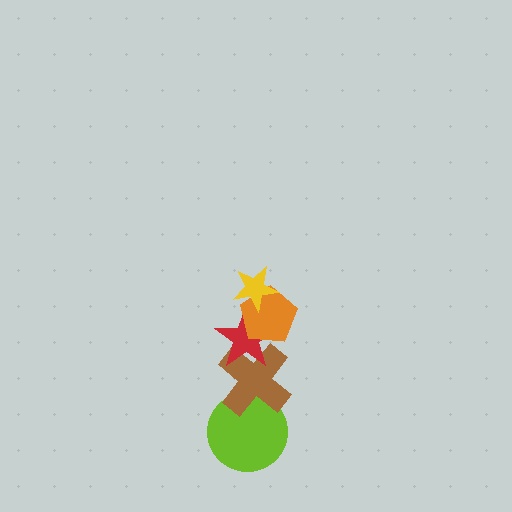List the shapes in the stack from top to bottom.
From top to bottom: the yellow star, the orange pentagon, the red star, the brown cross, the lime circle.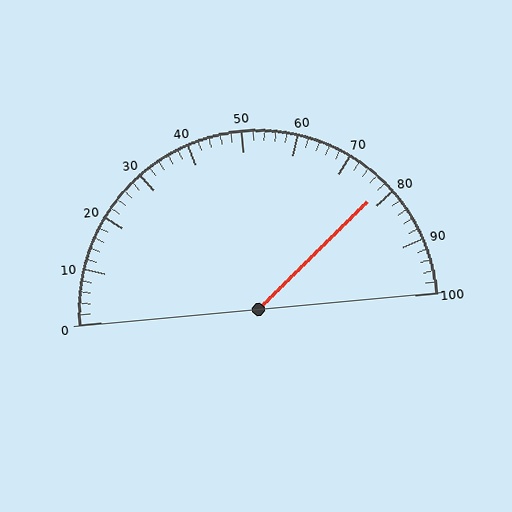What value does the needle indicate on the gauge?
The needle indicates approximately 78.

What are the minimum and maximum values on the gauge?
The gauge ranges from 0 to 100.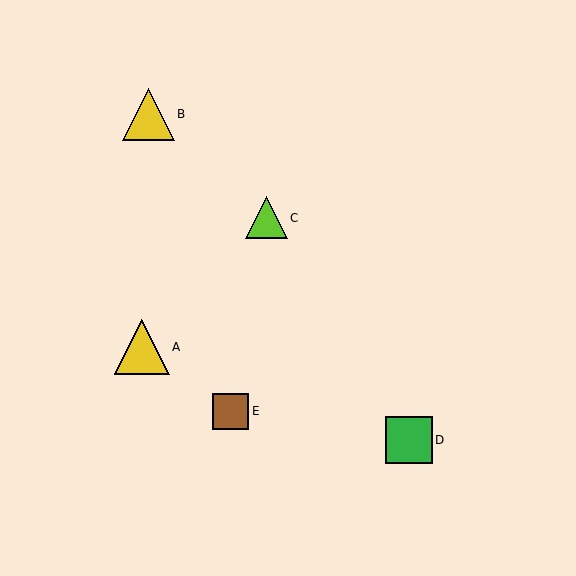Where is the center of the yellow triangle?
The center of the yellow triangle is at (142, 347).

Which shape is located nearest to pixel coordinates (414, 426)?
The green square (labeled D) at (409, 440) is nearest to that location.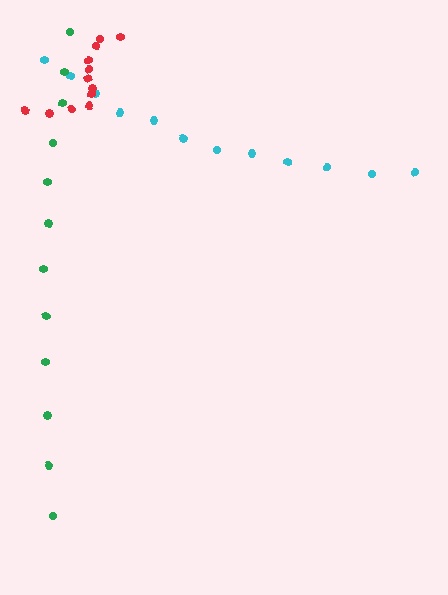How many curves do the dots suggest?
There are 3 distinct paths.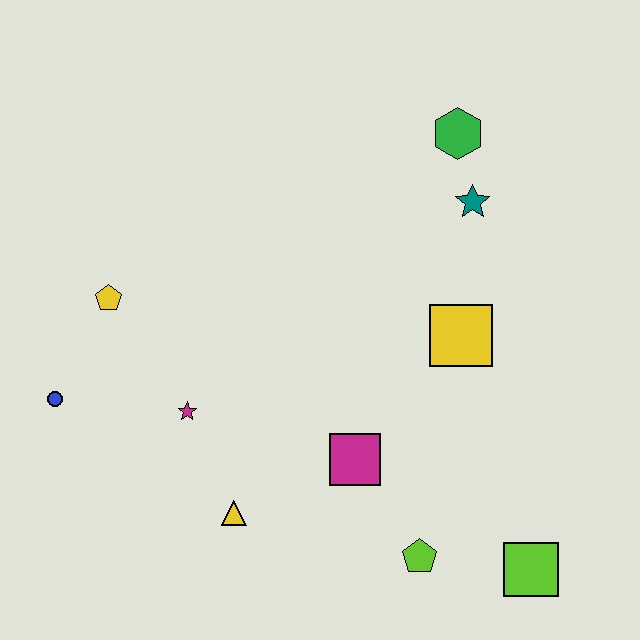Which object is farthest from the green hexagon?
The blue circle is farthest from the green hexagon.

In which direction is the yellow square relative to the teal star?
The yellow square is below the teal star.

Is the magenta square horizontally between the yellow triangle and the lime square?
Yes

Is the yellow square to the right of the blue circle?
Yes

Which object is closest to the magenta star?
The yellow triangle is closest to the magenta star.